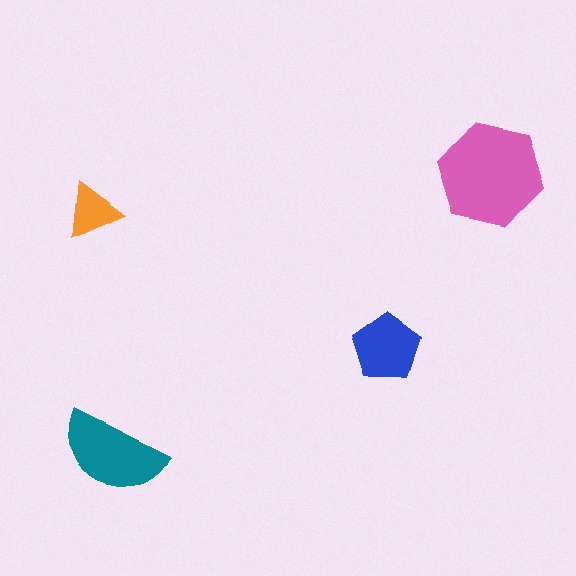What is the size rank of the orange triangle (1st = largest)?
4th.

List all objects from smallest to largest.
The orange triangle, the blue pentagon, the teal semicircle, the pink hexagon.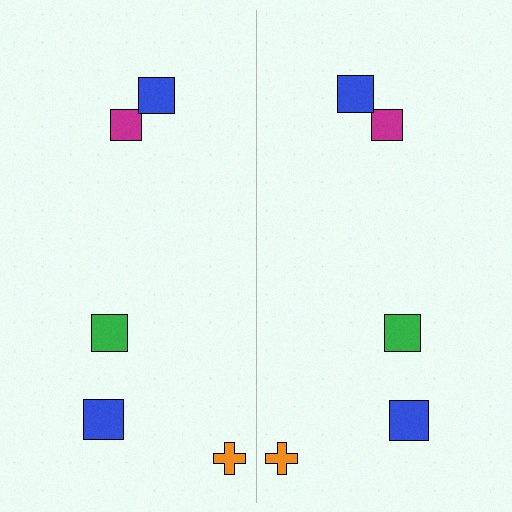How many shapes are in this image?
There are 10 shapes in this image.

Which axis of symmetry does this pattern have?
The pattern has a vertical axis of symmetry running through the center of the image.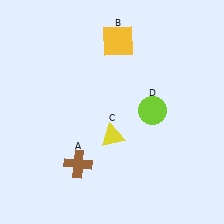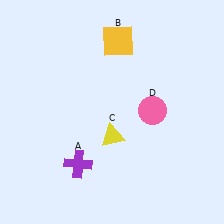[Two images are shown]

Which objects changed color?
A changed from brown to purple. D changed from lime to pink.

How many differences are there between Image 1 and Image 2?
There are 2 differences between the two images.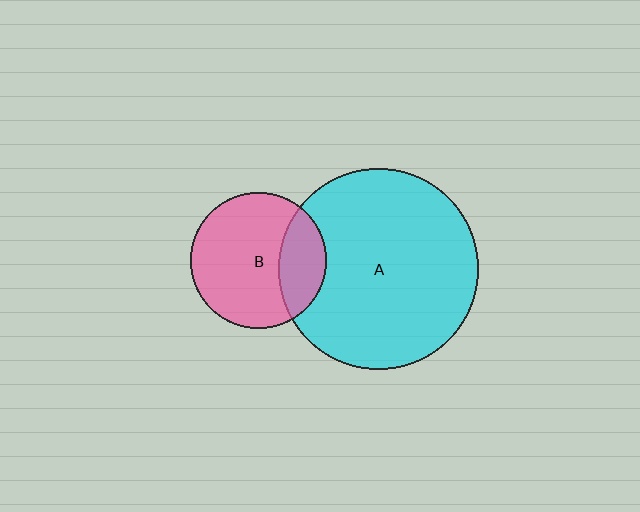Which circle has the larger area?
Circle A (cyan).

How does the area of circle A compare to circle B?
Approximately 2.2 times.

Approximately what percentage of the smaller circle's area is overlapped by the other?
Approximately 25%.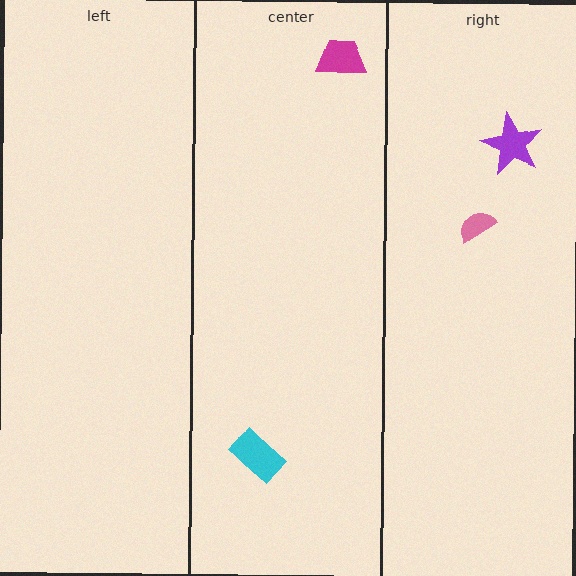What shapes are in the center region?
The cyan rectangle, the magenta trapezoid.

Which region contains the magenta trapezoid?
The center region.